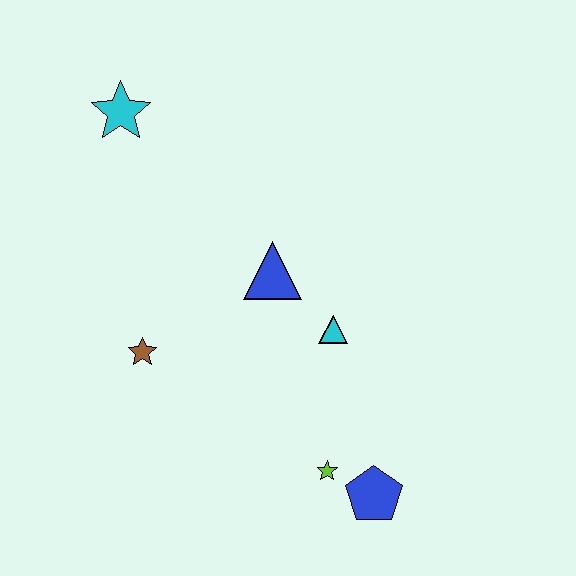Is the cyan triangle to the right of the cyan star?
Yes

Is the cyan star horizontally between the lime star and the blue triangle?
No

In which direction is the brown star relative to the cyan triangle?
The brown star is to the left of the cyan triangle.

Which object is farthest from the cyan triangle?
The cyan star is farthest from the cyan triangle.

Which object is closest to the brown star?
The blue triangle is closest to the brown star.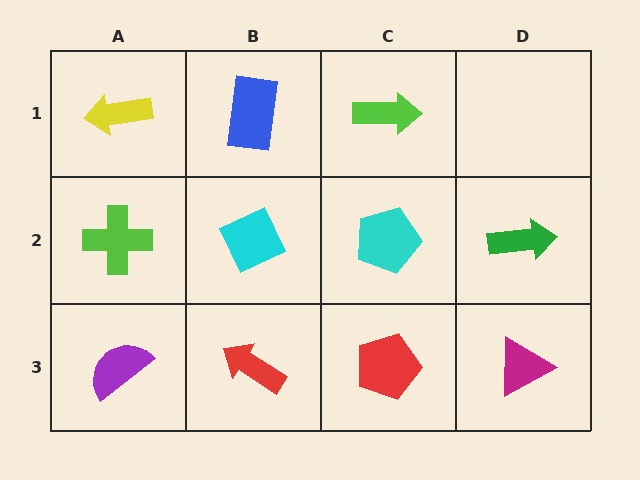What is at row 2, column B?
A cyan diamond.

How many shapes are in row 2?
4 shapes.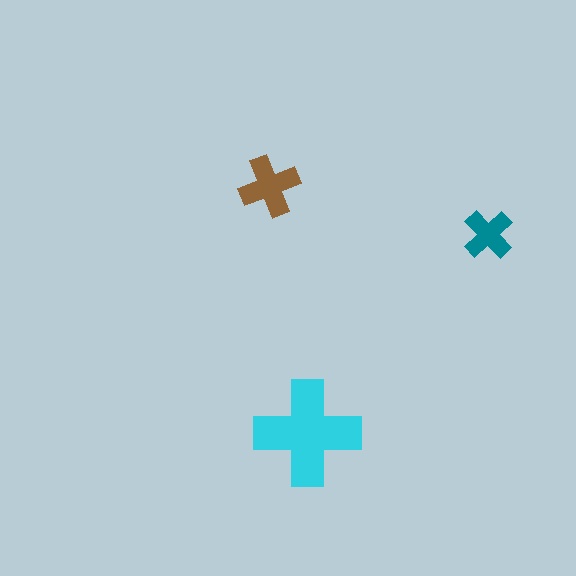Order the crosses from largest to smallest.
the cyan one, the brown one, the teal one.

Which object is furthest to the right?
The teal cross is rightmost.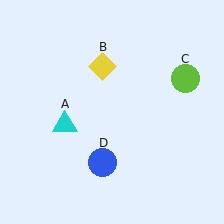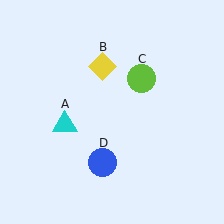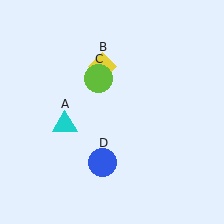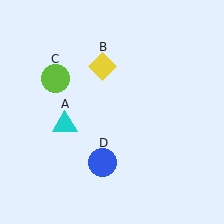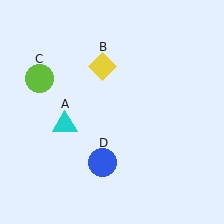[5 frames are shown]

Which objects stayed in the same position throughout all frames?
Cyan triangle (object A) and yellow diamond (object B) and blue circle (object D) remained stationary.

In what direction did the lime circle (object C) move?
The lime circle (object C) moved left.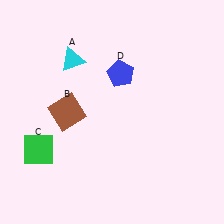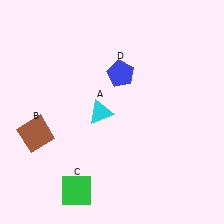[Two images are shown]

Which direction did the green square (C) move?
The green square (C) moved down.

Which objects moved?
The objects that moved are: the cyan triangle (A), the brown square (B), the green square (C).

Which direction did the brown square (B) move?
The brown square (B) moved left.